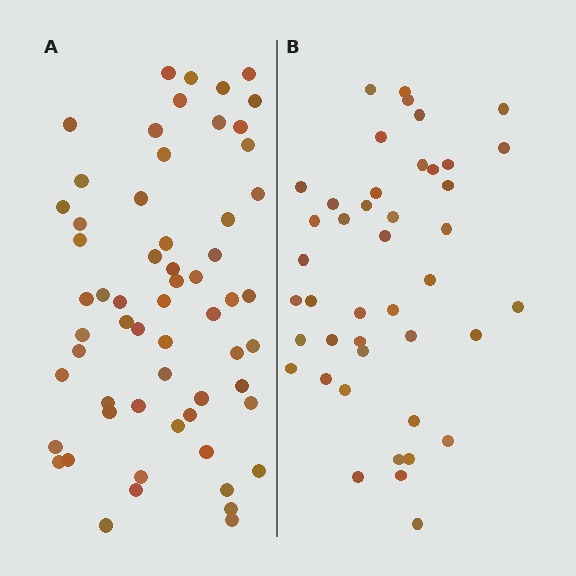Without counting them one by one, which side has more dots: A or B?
Region A (the left region) has more dots.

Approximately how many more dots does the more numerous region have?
Region A has approximately 15 more dots than region B.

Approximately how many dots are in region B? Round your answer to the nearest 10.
About 40 dots. (The exact count is 43, which rounds to 40.)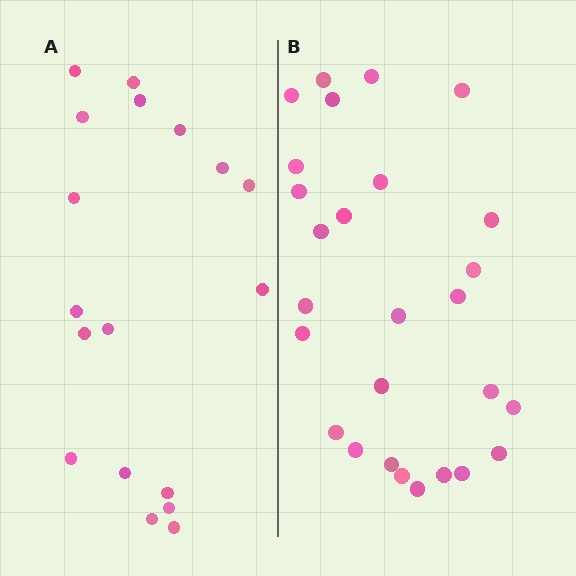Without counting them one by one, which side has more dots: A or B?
Region B (the right region) has more dots.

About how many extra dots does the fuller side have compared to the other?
Region B has roughly 8 or so more dots than region A.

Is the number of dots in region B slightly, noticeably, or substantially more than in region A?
Region B has substantially more. The ratio is roughly 1.5 to 1.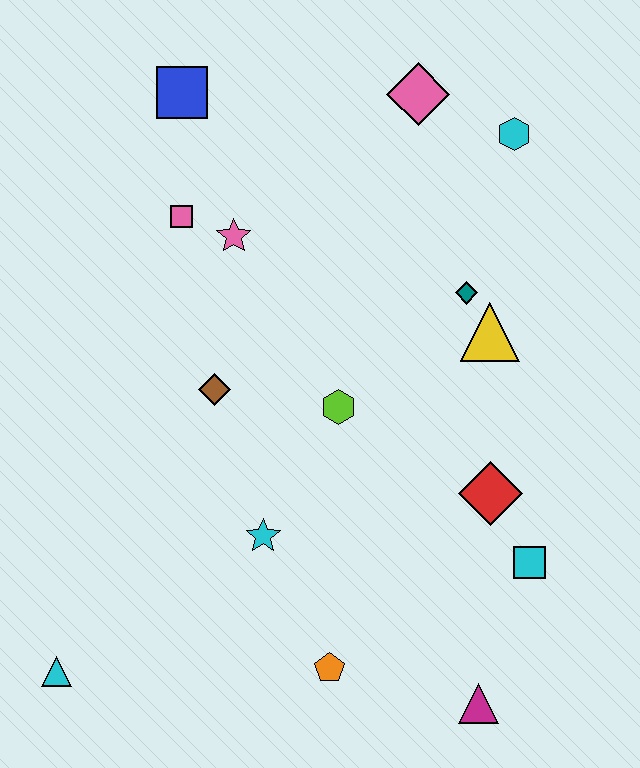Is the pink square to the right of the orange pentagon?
No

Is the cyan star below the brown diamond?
Yes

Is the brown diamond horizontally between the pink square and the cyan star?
Yes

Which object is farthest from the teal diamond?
The cyan triangle is farthest from the teal diamond.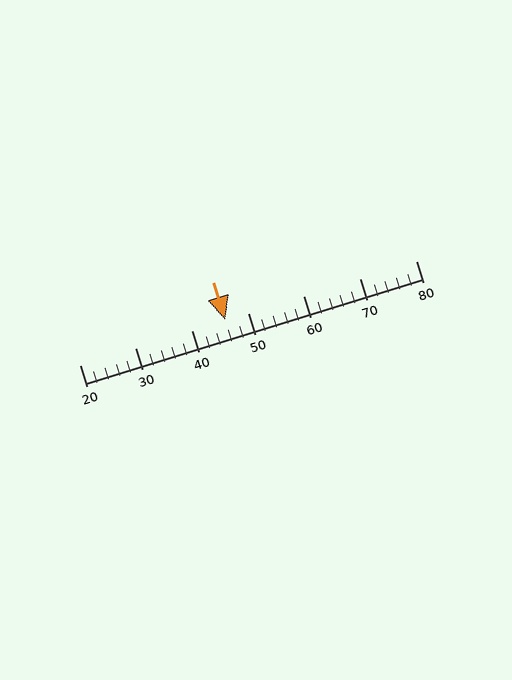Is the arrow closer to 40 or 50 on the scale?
The arrow is closer to 50.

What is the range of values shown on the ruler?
The ruler shows values from 20 to 80.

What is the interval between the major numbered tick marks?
The major tick marks are spaced 10 units apart.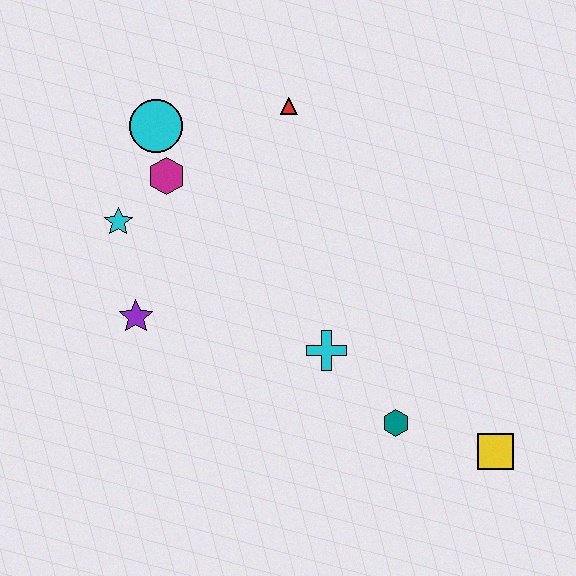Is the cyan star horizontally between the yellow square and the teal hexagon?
No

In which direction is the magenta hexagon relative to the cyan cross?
The magenta hexagon is above the cyan cross.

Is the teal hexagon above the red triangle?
No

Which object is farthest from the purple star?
The yellow square is farthest from the purple star.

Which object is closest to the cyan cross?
The teal hexagon is closest to the cyan cross.